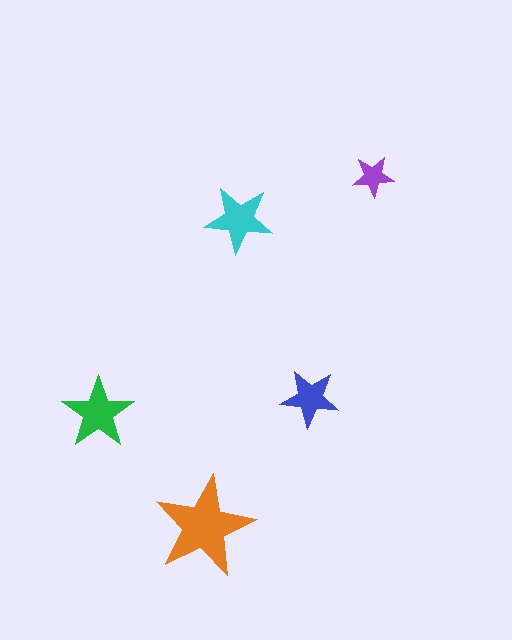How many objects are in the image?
There are 5 objects in the image.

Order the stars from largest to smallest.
the orange one, the green one, the cyan one, the blue one, the purple one.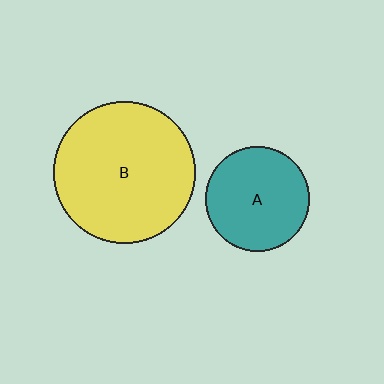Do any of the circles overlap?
No, none of the circles overlap.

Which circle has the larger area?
Circle B (yellow).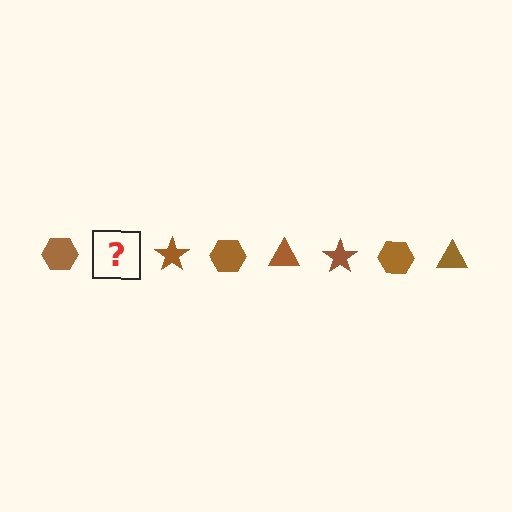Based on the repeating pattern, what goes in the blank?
The blank should be a brown triangle.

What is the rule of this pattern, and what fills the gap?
The rule is that the pattern cycles through hexagon, triangle, star shapes in brown. The gap should be filled with a brown triangle.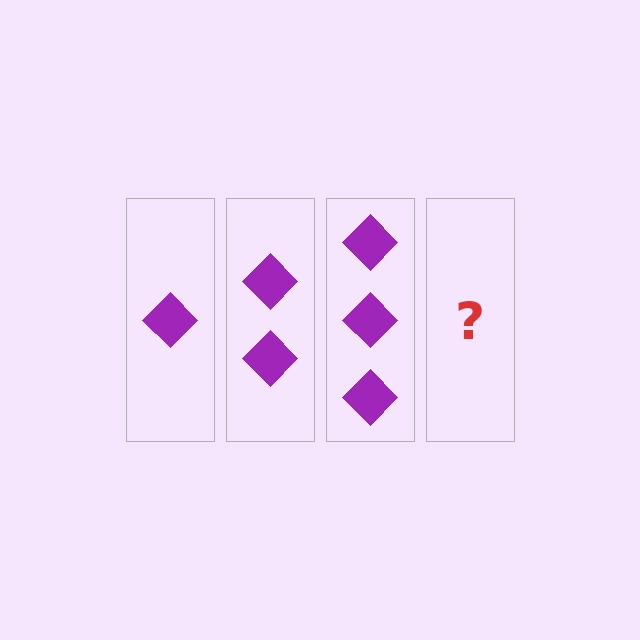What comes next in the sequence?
The next element should be 4 diamonds.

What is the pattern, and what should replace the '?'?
The pattern is that each step adds one more diamond. The '?' should be 4 diamonds.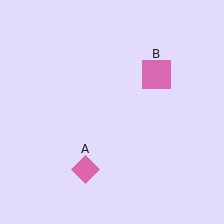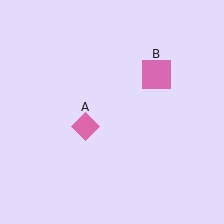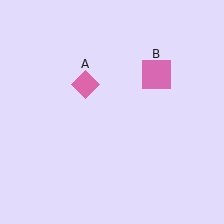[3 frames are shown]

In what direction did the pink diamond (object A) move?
The pink diamond (object A) moved up.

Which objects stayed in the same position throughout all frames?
Pink square (object B) remained stationary.